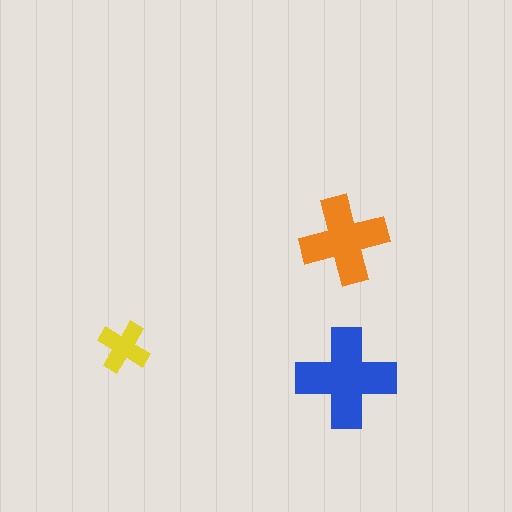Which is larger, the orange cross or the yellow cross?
The orange one.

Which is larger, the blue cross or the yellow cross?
The blue one.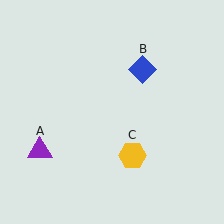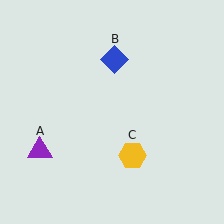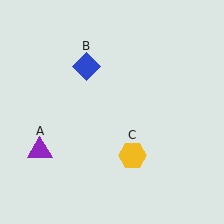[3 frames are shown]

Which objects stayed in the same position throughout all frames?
Purple triangle (object A) and yellow hexagon (object C) remained stationary.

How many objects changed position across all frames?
1 object changed position: blue diamond (object B).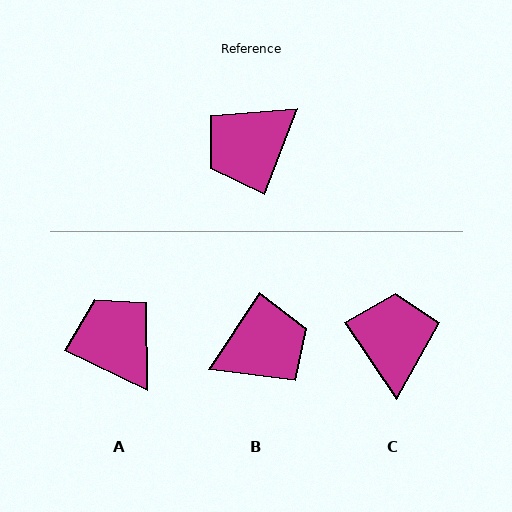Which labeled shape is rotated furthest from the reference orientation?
B, about 168 degrees away.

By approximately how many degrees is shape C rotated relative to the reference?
Approximately 125 degrees clockwise.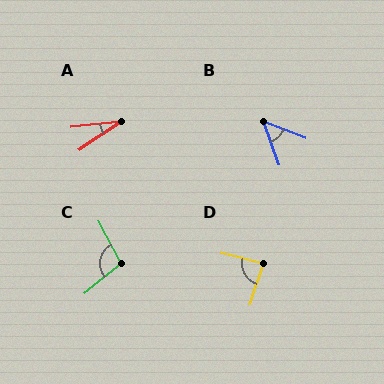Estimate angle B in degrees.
Approximately 49 degrees.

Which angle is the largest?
C, at approximately 101 degrees.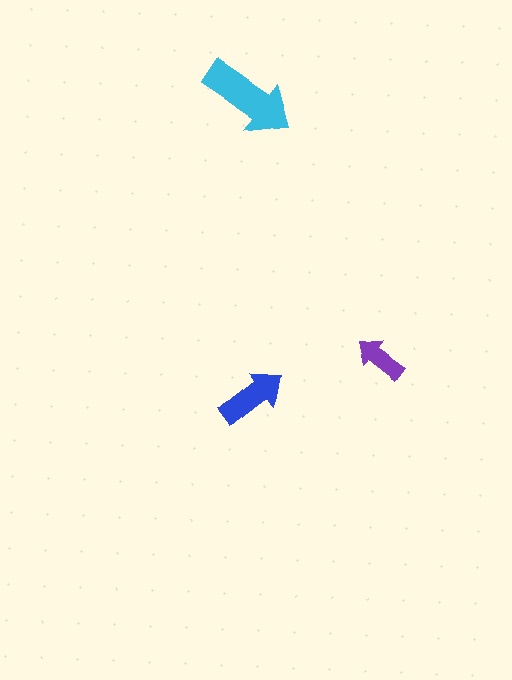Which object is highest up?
The cyan arrow is topmost.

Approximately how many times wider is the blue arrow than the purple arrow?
About 1.5 times wider.